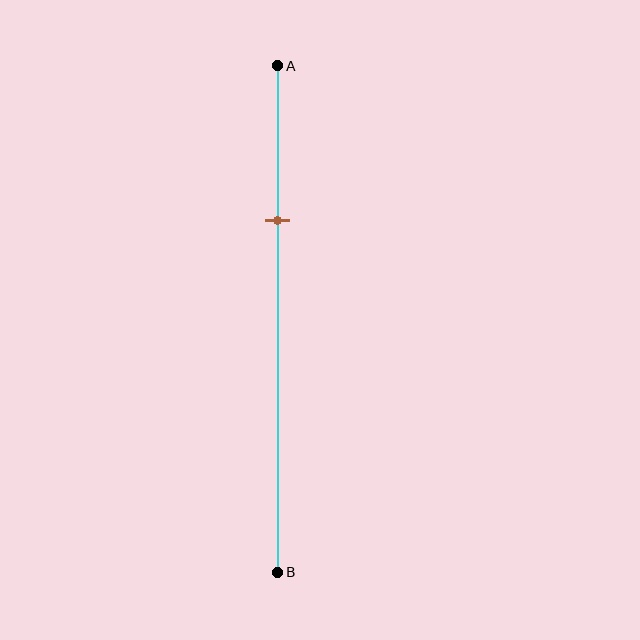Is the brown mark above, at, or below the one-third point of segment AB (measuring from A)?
The brown mark is approximately at the one-third point of segment AB.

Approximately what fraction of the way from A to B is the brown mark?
The brown mark is approximately 30% of the way from A to B.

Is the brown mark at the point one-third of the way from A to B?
Yes, the mark is approximately at the one-third point.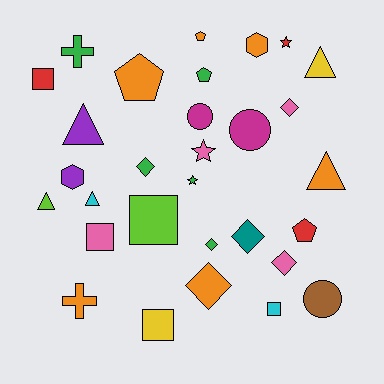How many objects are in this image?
There are 30 objects.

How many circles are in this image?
There are 3 circles.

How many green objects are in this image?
There are 5 green objects.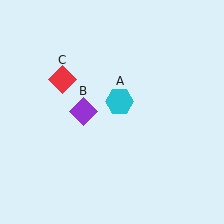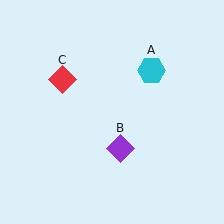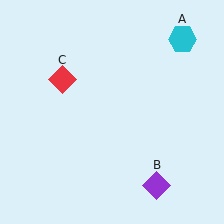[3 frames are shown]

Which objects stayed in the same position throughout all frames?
Red diamond (object C) remained stationary.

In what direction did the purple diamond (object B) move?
The purple diamond (object B) moved down and to the right.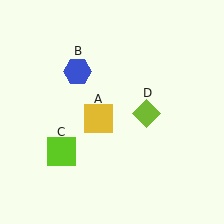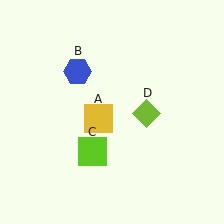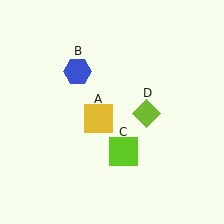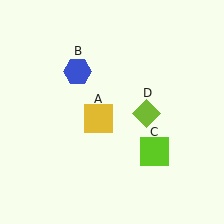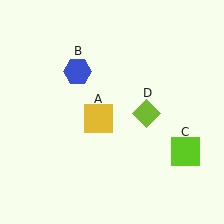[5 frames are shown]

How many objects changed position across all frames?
1 object changed position: lime square (object C).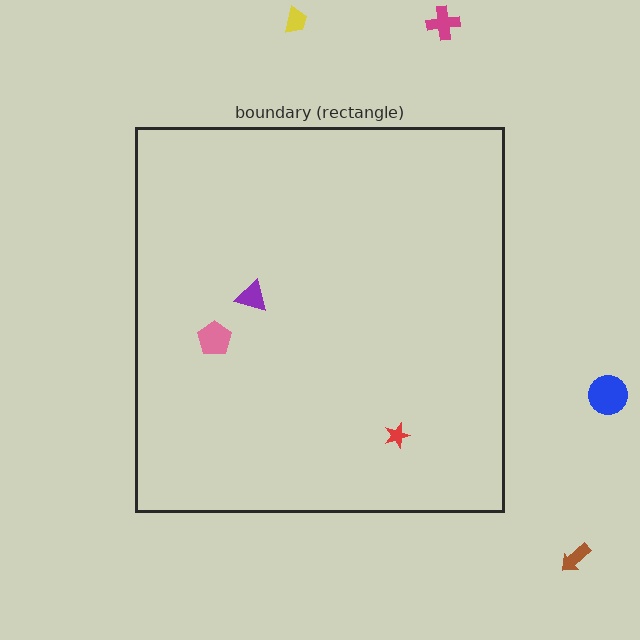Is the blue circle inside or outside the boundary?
Outside.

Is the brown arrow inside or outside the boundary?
Outside.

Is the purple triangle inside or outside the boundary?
Inside.